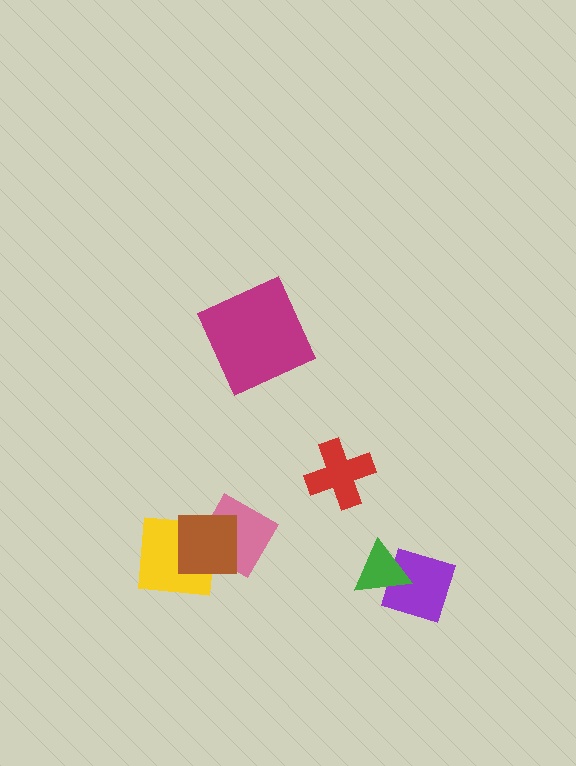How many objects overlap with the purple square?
1 object overlaps with the purple square.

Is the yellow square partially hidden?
Yes, it is partially covered by another shape.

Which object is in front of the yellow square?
The brown square is in front of the yellow square.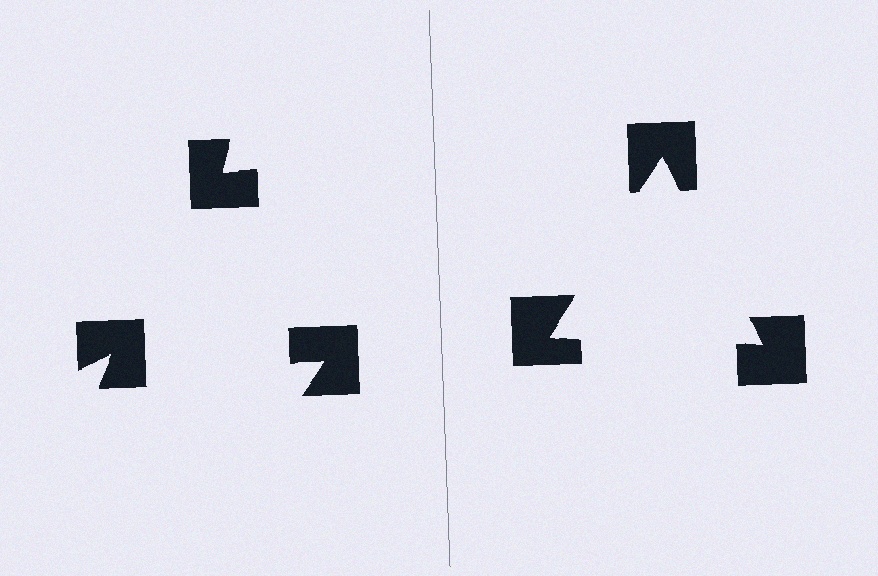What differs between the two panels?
The notched squares are positioned identically on both sides; only the wedge orientations differ. On the right they align to a triangle; on the left they are misaligned.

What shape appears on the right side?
An illusory triangle.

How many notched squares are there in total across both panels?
6 — 3 on each side.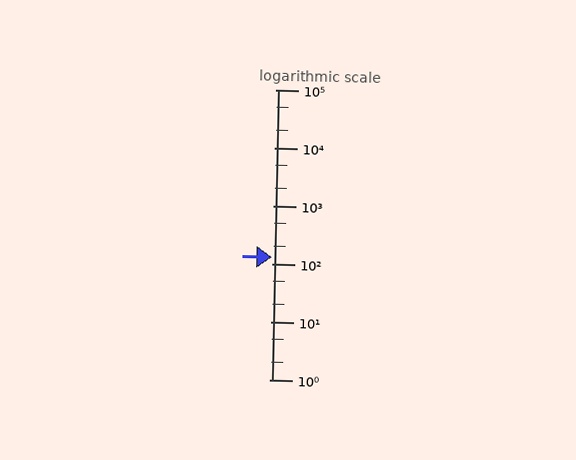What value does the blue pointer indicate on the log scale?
The pointer indicates approximately 130.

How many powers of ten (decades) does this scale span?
The scale spans 5 decades, from 1 to 100000.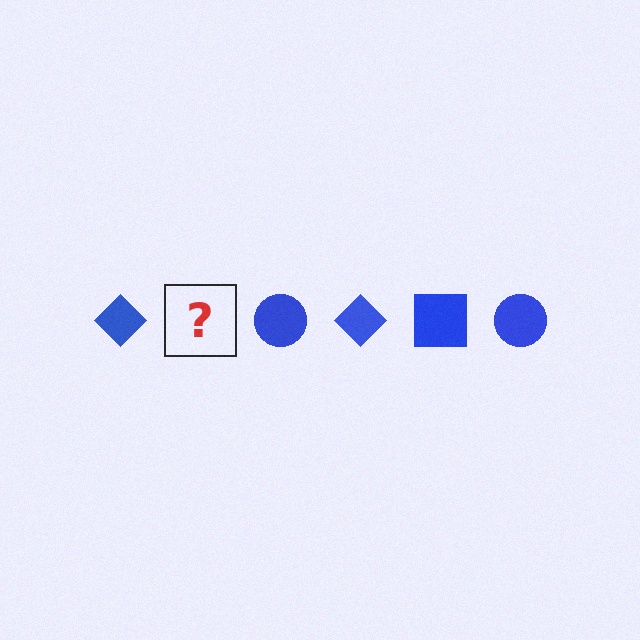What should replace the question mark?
The question mark should be replaced with a blue square.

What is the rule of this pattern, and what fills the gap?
The rule is that the pattern cycles through diamond, square, circle shapes in blue. The gap should be filled with a blue square.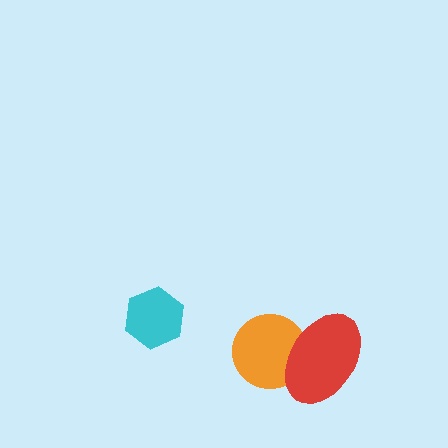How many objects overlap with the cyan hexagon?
0 objects overlap with the cyan hexagon.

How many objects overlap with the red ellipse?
1 object overlaps with the red ellipse.